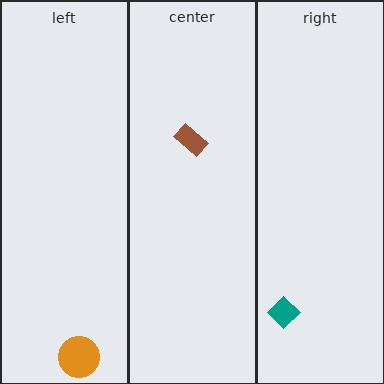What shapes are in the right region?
The teal diamond.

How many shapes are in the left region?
1.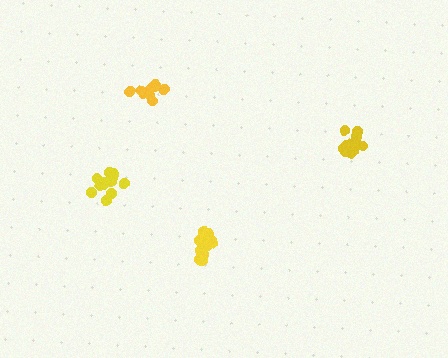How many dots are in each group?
Group 1: 14 dots, Group 2: 13 dots, Group 3: 11 dots, Group 4: 14 dots (52 total).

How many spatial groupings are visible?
There are 4 spatial groupings.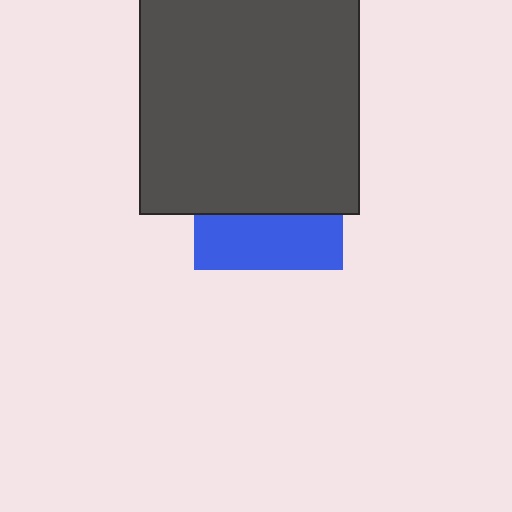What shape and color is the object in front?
The object in front is a dark gray square.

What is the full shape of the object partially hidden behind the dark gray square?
The partially hidden object is a blue square.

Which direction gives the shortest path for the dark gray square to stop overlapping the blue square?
Moving up gives the shortest separation.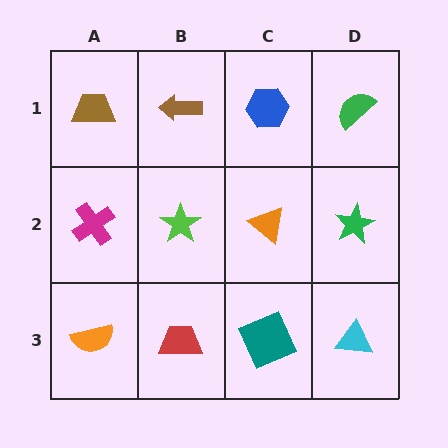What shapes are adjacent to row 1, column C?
An orange triangle (row 2, column C), a brown arrow (row 1, column B), a green semicircle (row 1, column D).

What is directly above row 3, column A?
A magenta cross.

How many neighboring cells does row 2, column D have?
3.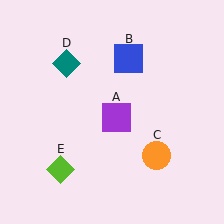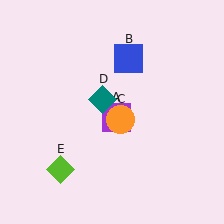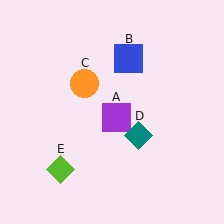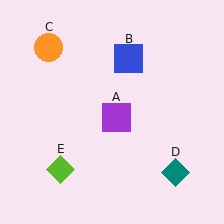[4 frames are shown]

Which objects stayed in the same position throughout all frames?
Purple square (object A) and blue square (object B) and lime diamond (object E) remained stationary.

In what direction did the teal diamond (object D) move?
The teal diamond (object D) moved down and to the right.